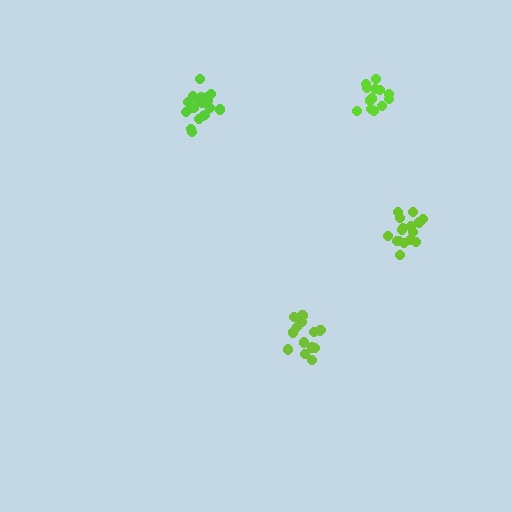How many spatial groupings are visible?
There are 4 spatial groupings.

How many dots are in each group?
Group 1: 13 dots, Group 2: 19 dots, Group 3: 16 dots, Group 4: 15 dots (63 total).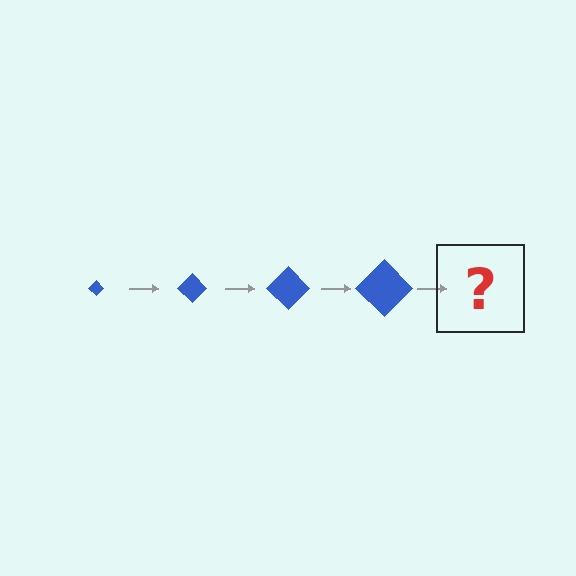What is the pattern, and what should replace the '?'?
The pattern is that the diamond gets progressively larger each step. The '?' should be a blue diamond, larger than the previous one.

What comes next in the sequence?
The next element should be a blue diamond, larger than the previous one.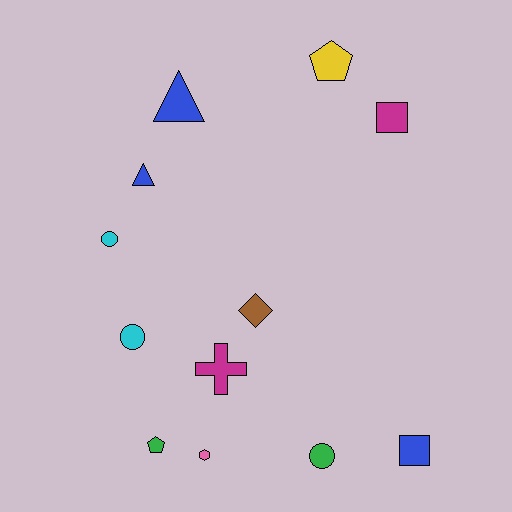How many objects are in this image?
There are 12 objects.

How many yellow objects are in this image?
There is 1 yellow object.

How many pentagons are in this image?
There are 2 pentagons.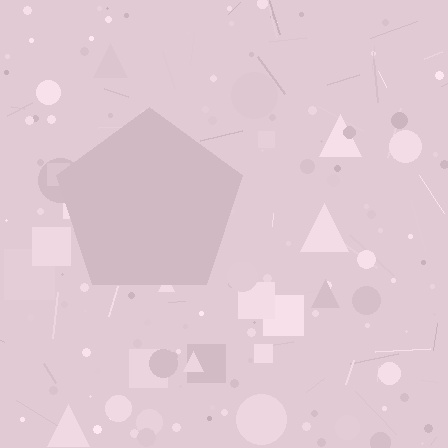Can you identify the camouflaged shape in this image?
The camouflaged shape is a pentagon.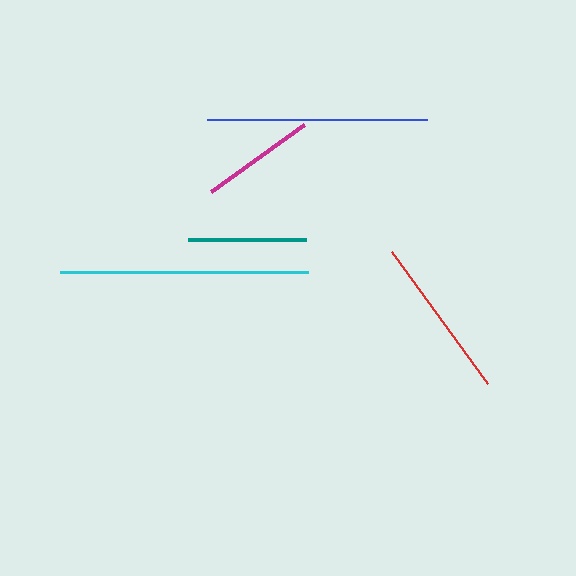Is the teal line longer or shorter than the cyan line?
The cyan line is longer than the teal line.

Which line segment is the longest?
The cyan line is the longest at approximately 248 pixels.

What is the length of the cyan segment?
The cyan segment is approximately 248 pixels long.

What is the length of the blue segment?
The blue segment is approximately 220 pixels long.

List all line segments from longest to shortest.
From longest to shortest: cyan, blue, red, teal, magenta.